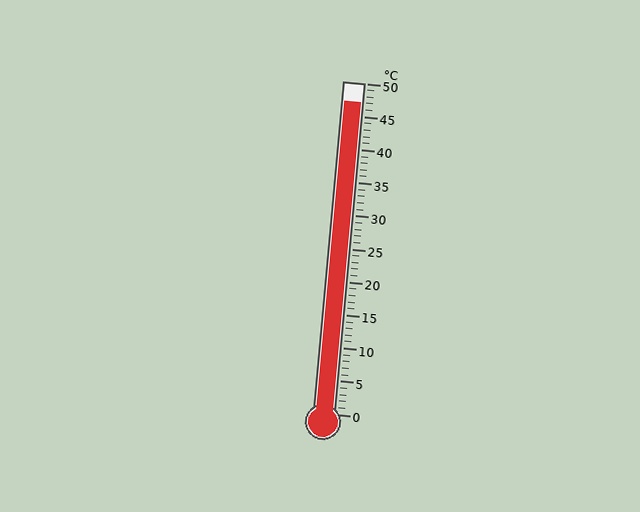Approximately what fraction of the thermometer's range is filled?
The thermometer is filled to approximately 95% of its range.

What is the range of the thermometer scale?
The thermometer scale ranges from 0°C to 50°C.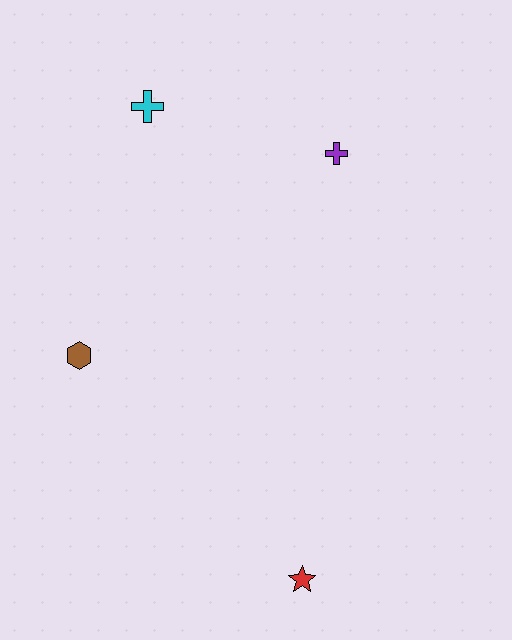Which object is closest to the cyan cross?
The purple cross is closest to the cyan cross.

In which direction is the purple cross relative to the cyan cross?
The purple cross is to the right of the cyan cross.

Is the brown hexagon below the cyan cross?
Yes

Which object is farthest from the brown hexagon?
The purple cross is farthest from the brown hexagon.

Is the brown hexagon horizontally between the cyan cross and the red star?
No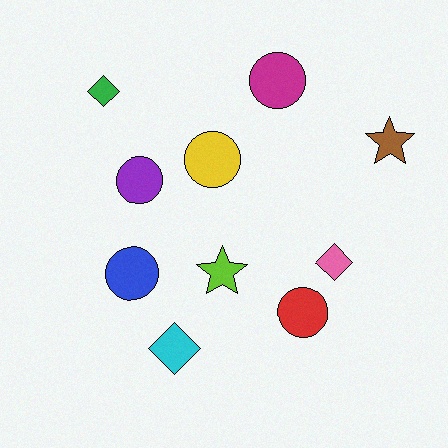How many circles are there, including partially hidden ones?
There are 5 circles.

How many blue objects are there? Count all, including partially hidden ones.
There is 1 blue object.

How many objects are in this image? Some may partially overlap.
There are 10 objects.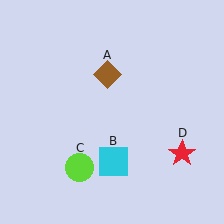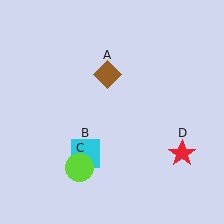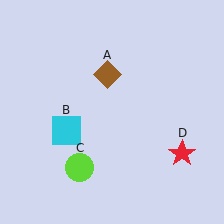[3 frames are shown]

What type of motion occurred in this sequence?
The cyan square (object B) rotated clockwise around the center of the scene.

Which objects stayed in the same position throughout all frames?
Brown diamond (object A) and lime circle (object C) and red star (object D) remained stationary.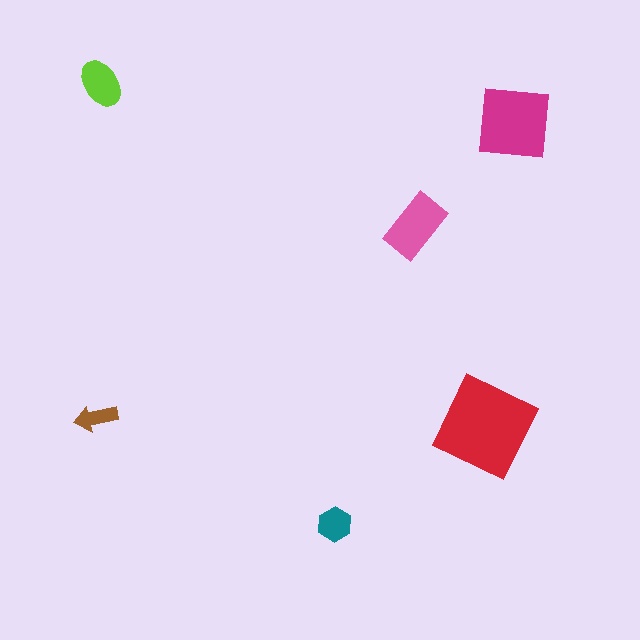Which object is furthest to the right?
The magenta square is rightmost.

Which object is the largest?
The red diamond.